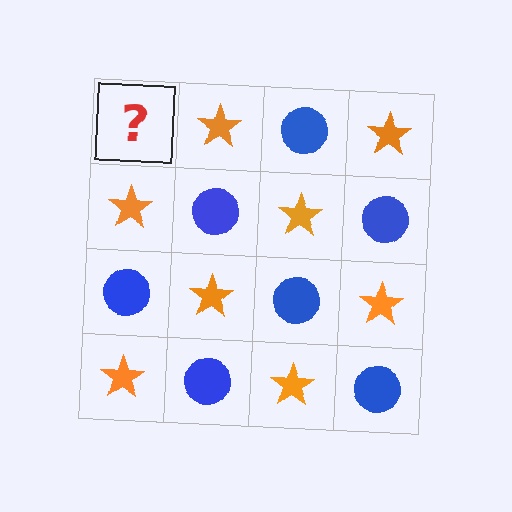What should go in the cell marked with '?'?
The missing cell should contain a blue circle.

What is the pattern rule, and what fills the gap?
The rule is that it alternates blue circle and orange star in a checkerboard pattern. The gap should be filled with a blue circle.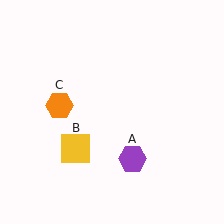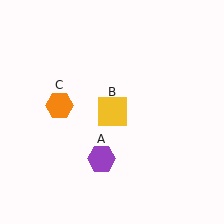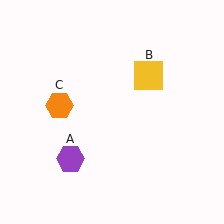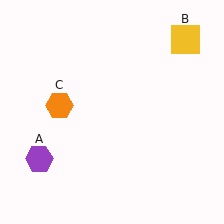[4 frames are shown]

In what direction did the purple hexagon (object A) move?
The purple hexagon (object A) moved left.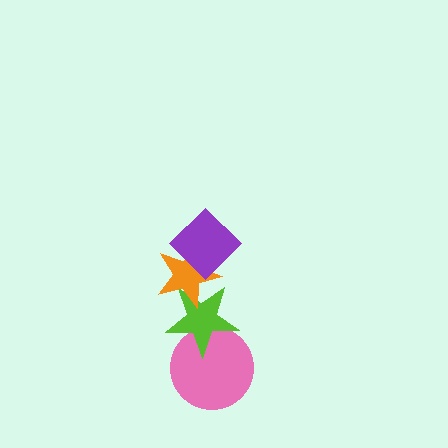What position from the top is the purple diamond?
The purple diamond is 1st from the top.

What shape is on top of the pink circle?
The lime star is on top of the pink circle.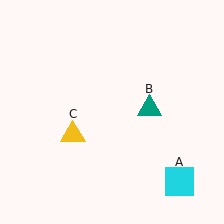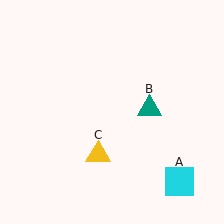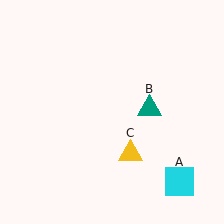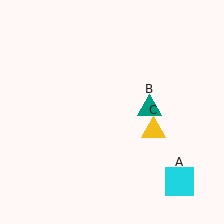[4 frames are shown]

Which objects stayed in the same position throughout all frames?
Cyan square (object A) and teal triangle (object B) remained stationary.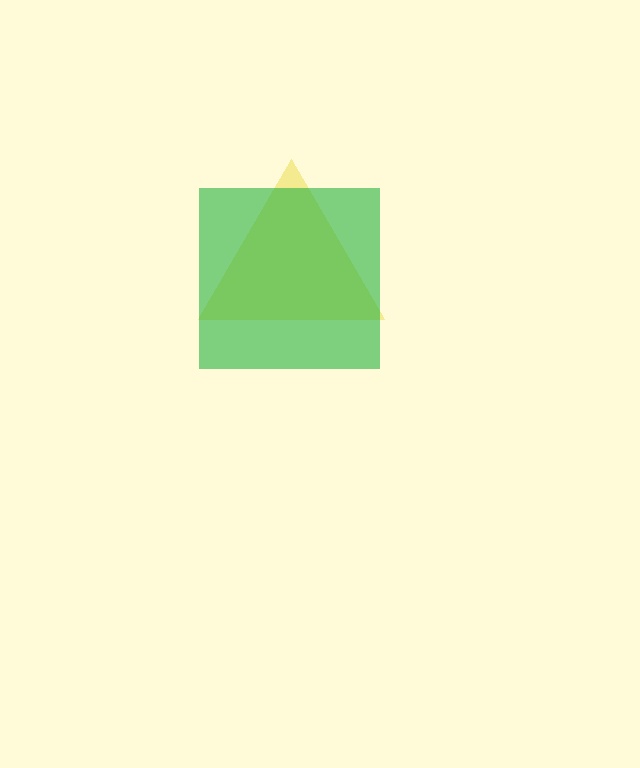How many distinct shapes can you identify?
There are 2 distinct shapes: a yellow triangle, a green square.